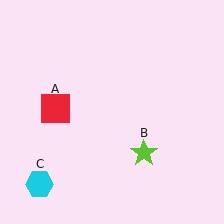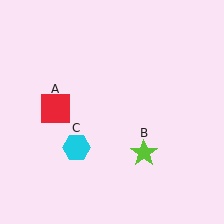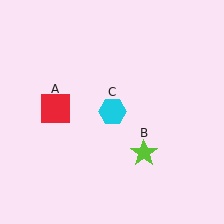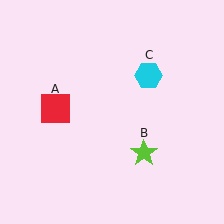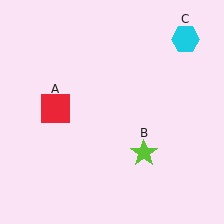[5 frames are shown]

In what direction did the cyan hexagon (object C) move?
The cyan hexagon (object C) moved up and to the right.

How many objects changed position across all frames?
1 object changed position: cyan hexagon (object C).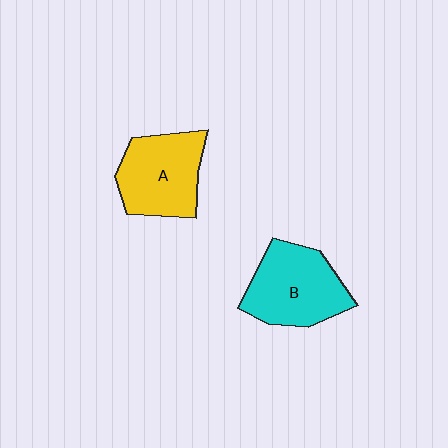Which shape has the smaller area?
Shape A (yellow).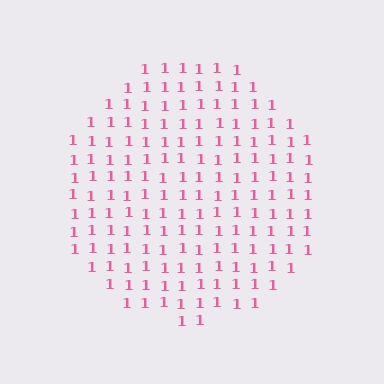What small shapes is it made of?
It is made of small digit 1's.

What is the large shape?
The large shape is a circle.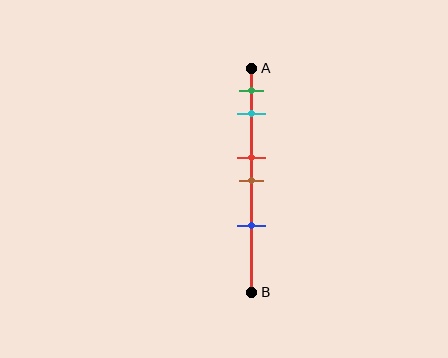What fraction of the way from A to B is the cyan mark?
The cyan mark is approximately 20% (0.2) of the way from A to B.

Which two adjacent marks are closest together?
The red and brown marks are the closest adjacent pair.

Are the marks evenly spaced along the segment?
No, the marks are not evenly spaced.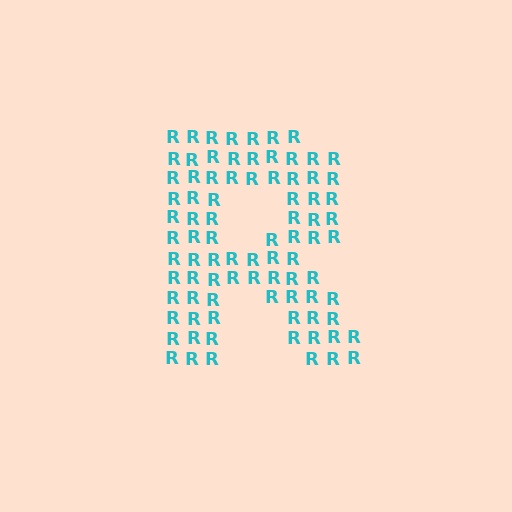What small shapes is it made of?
It is made of small letter R's.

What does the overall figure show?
The overall figure shows the letter R.